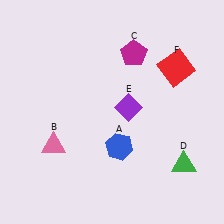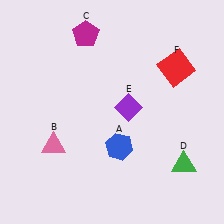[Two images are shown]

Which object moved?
The magenta pentagon (C) moved left.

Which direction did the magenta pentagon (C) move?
The magenta pentagon (C) moved left.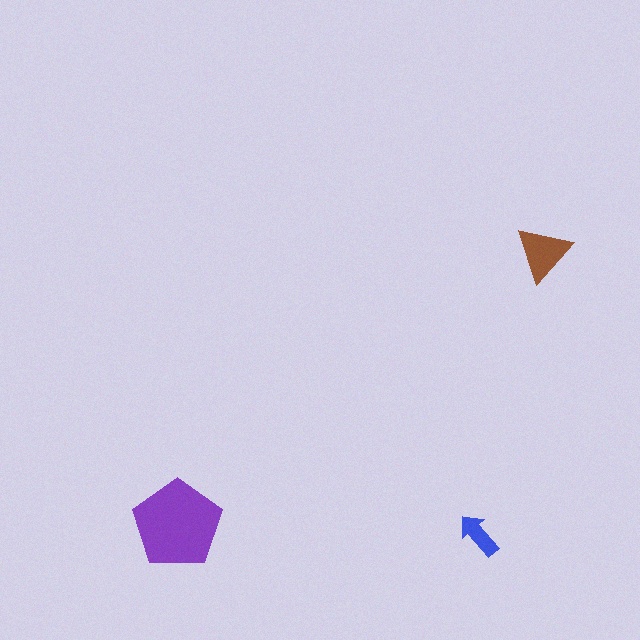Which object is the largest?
The purple pentagon.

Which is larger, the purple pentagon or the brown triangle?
The purple pentagon.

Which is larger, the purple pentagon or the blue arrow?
The purple pentagon.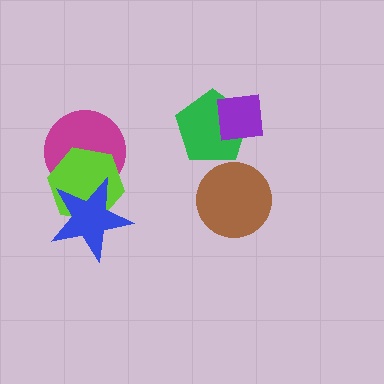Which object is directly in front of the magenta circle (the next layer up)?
The lime hexagon is directly in front of the magenta circle.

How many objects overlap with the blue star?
2 objects overlap with the blue star.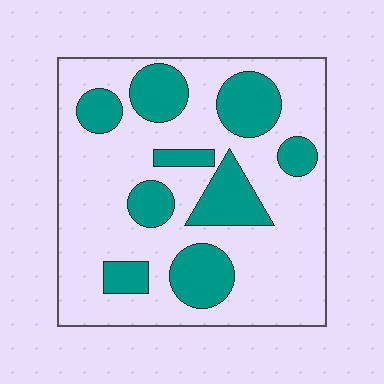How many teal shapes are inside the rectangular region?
9.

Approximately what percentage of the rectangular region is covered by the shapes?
Approximately 30%.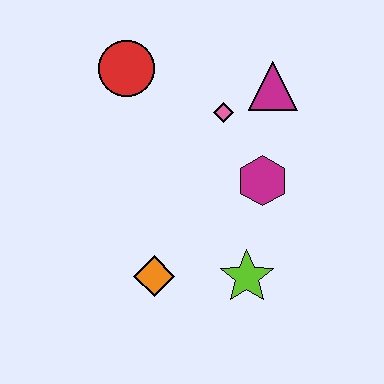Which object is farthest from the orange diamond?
The magenta triangle is farthest from the orange diamond.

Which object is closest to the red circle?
The pink diamond is closest to the red circle.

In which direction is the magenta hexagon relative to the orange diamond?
The magenta hexagon is to the right of the orange diamond.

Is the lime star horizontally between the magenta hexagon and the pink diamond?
Yes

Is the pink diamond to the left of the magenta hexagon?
Yes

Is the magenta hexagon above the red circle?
No